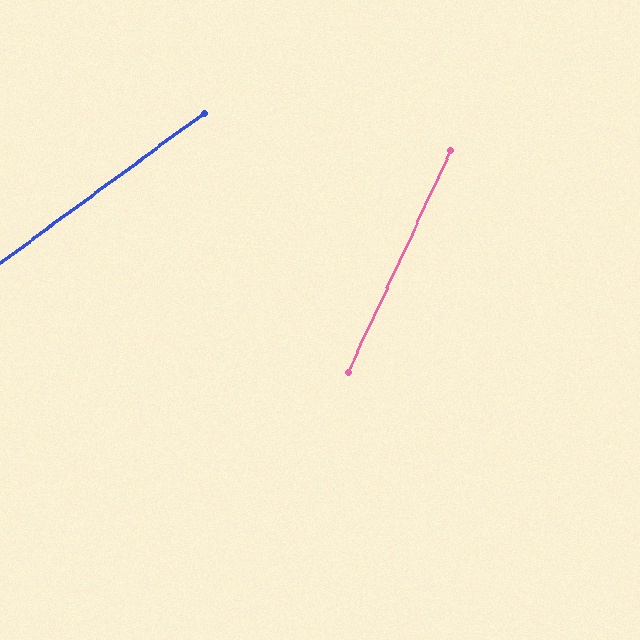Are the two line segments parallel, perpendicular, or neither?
Neither parallel nor perpendicular — they differ by about 29°.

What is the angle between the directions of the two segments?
Approximately 29 degrees.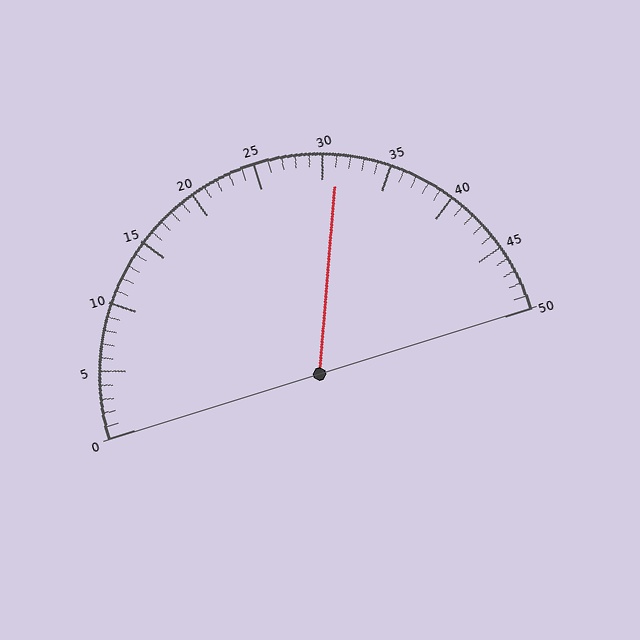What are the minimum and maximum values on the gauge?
The gauge ranges from 0 to 50.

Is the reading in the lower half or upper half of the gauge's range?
The reading is in the upper half of the range (0 to 50).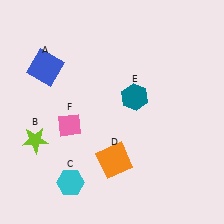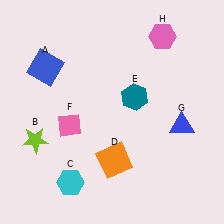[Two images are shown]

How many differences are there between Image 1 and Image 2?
There are 2 differences between the two images.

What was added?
A blue triangle (G), a pink hexagon (H) were added in Image 2.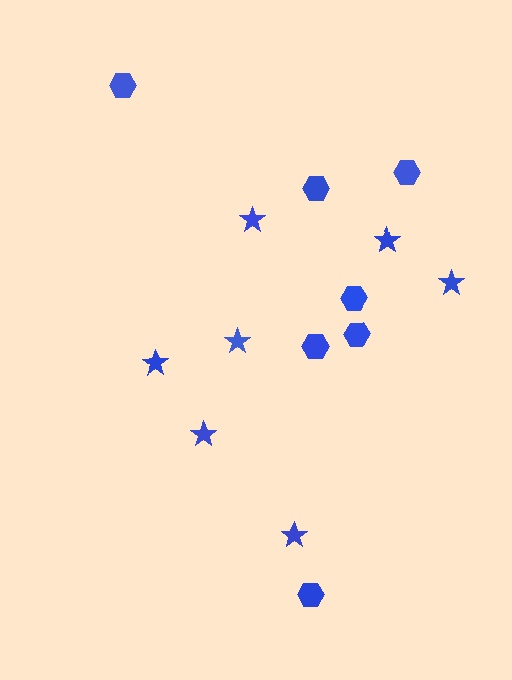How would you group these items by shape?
There are 2 groups: one group of hexagons (7) and one group of stars (7).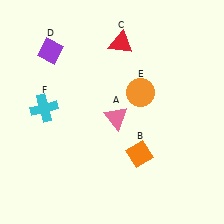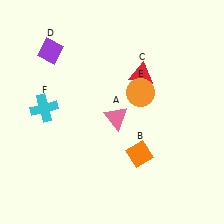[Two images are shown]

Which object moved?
The red triangle (C) moved down.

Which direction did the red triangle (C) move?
The red triangle (C) moved down.